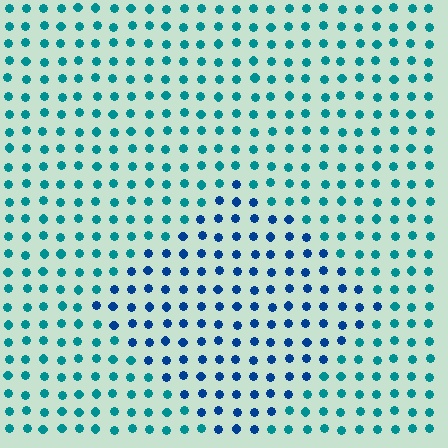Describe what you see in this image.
The image is filled with small teal elements in a uniform arrangement. A diamond-shaped region is visible where the elements are tinted to a slightly different hue, forming a subtle color boundary.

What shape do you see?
I see a diamond.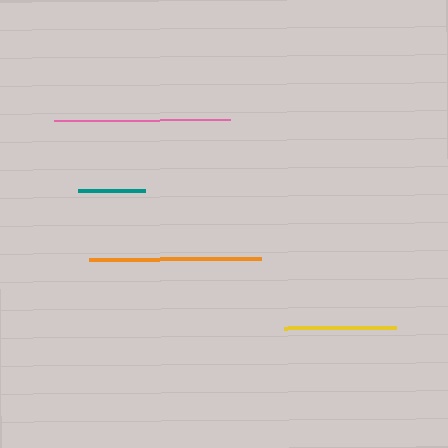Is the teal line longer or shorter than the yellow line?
The yellow line is longer than the teal line.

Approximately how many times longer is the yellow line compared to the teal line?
The yellow line is approximately 1.7 times the length of the teal line.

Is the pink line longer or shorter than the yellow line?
The pink line is longer than the yellow line.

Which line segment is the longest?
The pink line is the longest at approximately 176 pixels.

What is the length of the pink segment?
The pink segment is approximately 176 pixels long.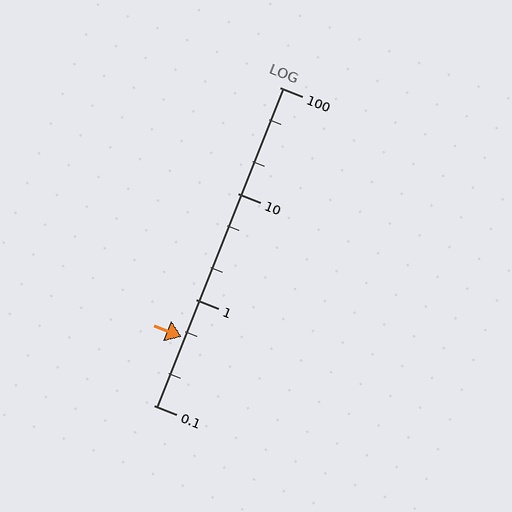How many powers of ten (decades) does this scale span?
The scale spans 3 decades, from 0.1 to 100.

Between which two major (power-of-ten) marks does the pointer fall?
The pointer is between 0.1 and 1.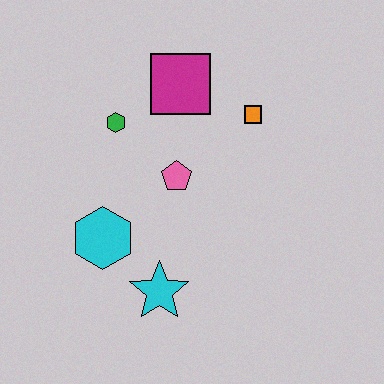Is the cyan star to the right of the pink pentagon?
No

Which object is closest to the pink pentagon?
The green hexagon is closest to the pink pentagon.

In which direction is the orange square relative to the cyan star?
The orange square is above the cyan star.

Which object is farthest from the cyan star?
The magenta square is farthest from the cyan star.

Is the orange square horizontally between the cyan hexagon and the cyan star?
No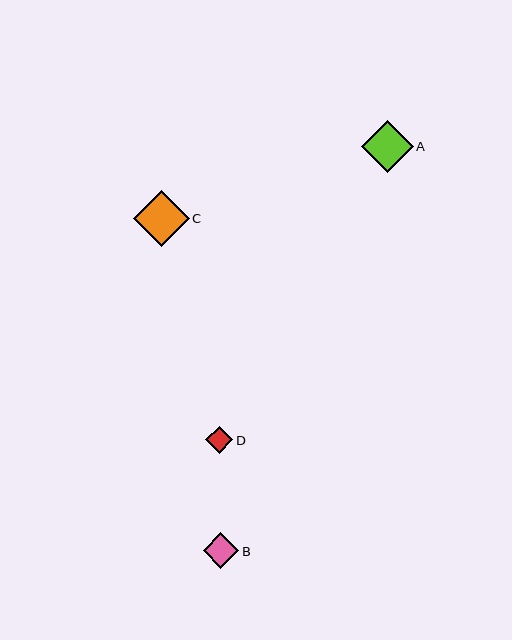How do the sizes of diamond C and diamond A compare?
Diamond C and diamond A are approximately the same size.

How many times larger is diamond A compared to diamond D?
Diamond A is approximately 1.9 times the size of diamond D.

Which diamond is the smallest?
Diamond D is the smallest with a size of approximately 27 pixels.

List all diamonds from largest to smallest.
From largest to smallest: C, A, B, D.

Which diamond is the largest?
Diamond C is the largest with a size of approximately 56 pixels.